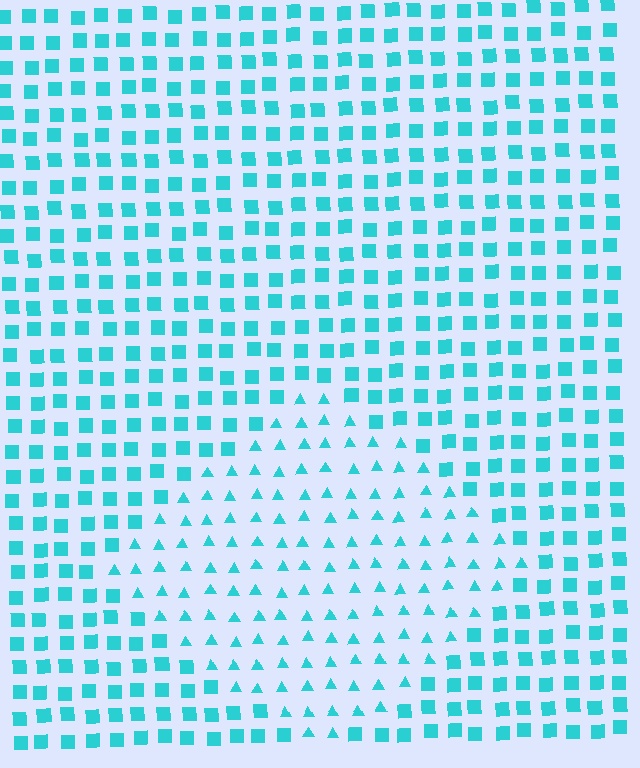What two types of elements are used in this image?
The image uses triangles inside the diamond region and squares outside it.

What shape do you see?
I see a diamond.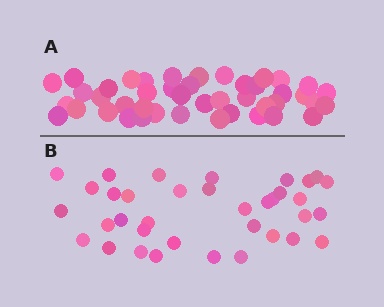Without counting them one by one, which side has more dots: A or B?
Region A (the top region) has more dots.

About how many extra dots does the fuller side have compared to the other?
Region A has roughly 8 or so more dots than region B.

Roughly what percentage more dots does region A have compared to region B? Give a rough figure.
About 20% more.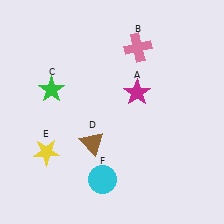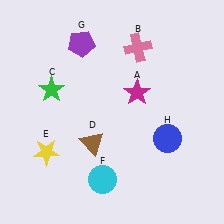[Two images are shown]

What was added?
A purple pentagon (G), a blue circle (H) were added in Image 2.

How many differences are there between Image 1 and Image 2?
There are 2 differences between the two images.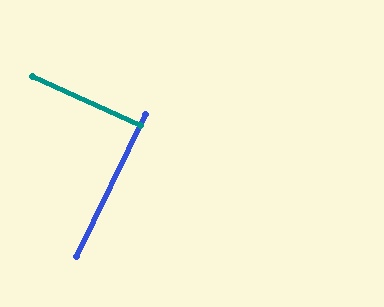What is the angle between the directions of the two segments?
Approximately 89 degrees.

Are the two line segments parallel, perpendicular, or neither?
Perpendicular — they meet at approximately 89°.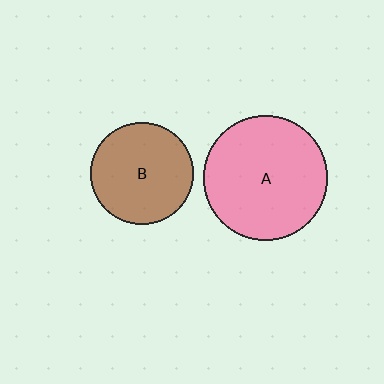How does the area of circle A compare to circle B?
Approximately 1.5 times.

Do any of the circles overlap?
No, none of the circles overlap.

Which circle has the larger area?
Circle A (pink).